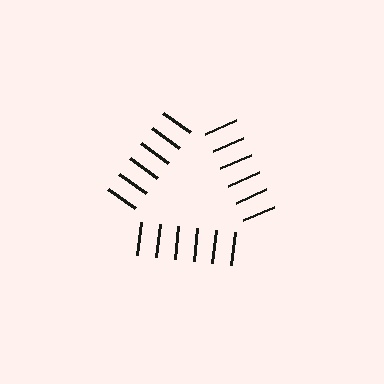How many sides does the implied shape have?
3 sides — the line-ends trace a triangle.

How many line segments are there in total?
18 — 6 along each of the 3 edges.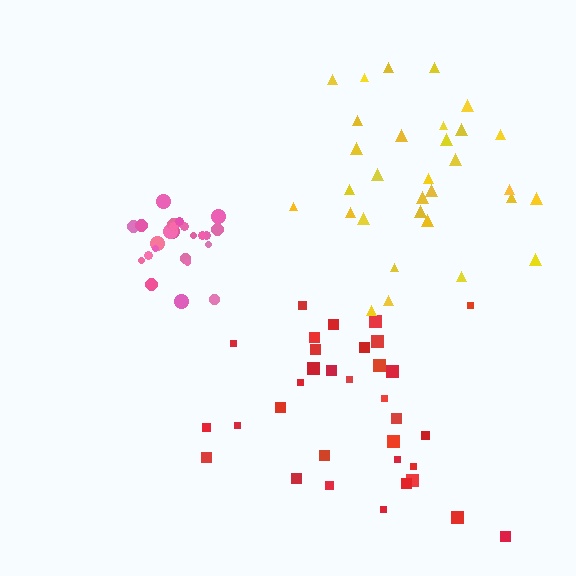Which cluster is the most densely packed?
Pink.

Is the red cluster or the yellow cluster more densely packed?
Yellow.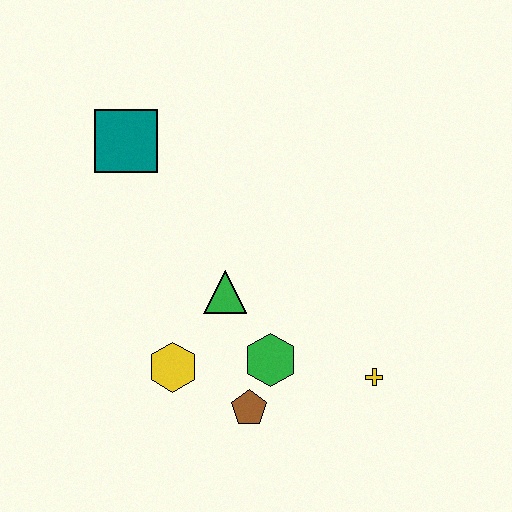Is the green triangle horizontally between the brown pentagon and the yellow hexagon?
Yes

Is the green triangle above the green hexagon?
Yes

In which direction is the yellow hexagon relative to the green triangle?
The yellow hexagon is below the green triangle.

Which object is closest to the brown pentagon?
The green hexagon is closest to the brown pentagon.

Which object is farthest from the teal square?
The yellow cross is farthest from the teal square.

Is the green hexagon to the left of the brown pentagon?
No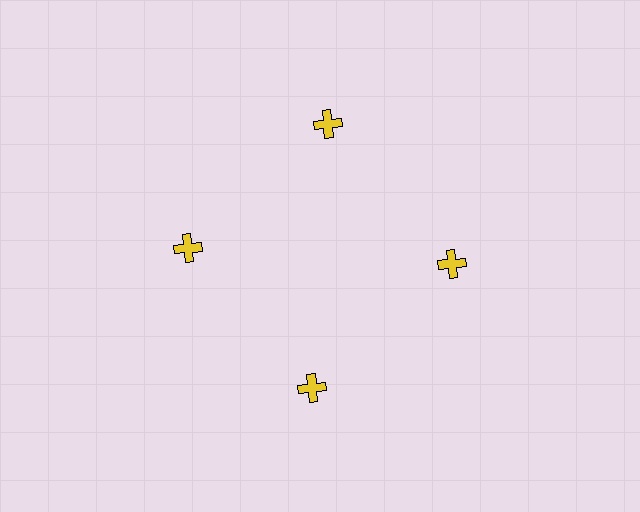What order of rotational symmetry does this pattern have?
This pattern has 4-fold rotational symmetry.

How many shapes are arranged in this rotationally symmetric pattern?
There are 4 shapes, arranged in 4 groups of 1.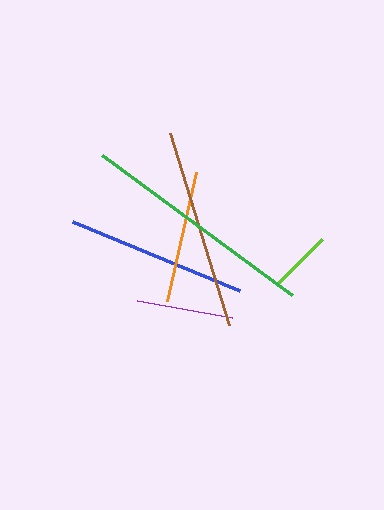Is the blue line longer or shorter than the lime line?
The blue line is longer than the lime line.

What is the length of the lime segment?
The lime segment is approximately 65 pixels long.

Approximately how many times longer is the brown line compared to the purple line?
The brown line is approximately 2.1 times the length of the purple line.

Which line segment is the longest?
The green line is the longest at approximately 236 pixels.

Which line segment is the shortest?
The lime line is the shortest at approximately 65 pixels.